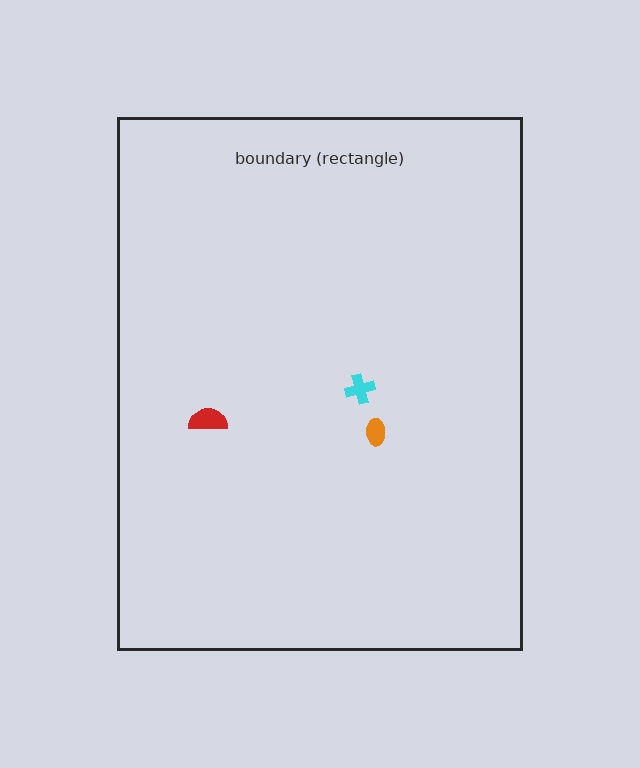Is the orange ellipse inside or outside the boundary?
Inside.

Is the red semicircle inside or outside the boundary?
Inside.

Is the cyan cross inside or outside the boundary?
Inside.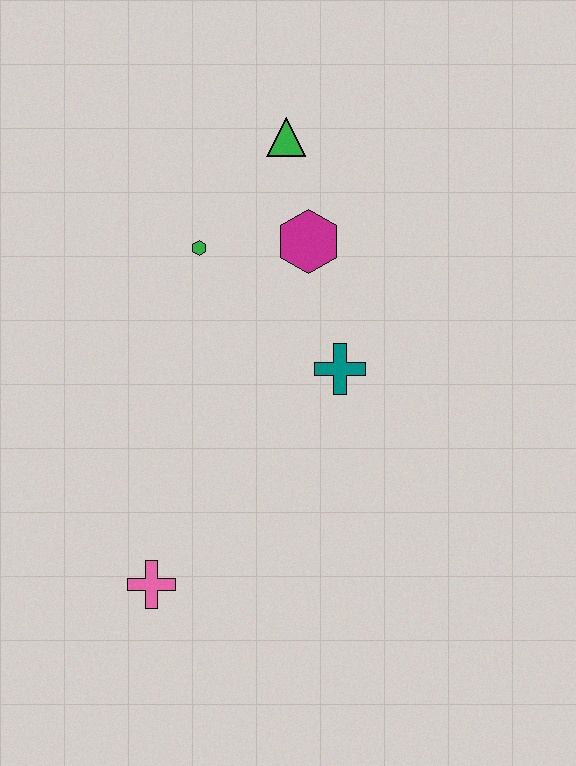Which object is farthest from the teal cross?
The pink cross is farthest from the teal cross.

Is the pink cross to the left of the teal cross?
Yes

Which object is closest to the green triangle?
The magenta hexagon is closest to the green triangle.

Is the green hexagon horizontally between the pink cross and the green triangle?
Yes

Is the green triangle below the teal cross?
No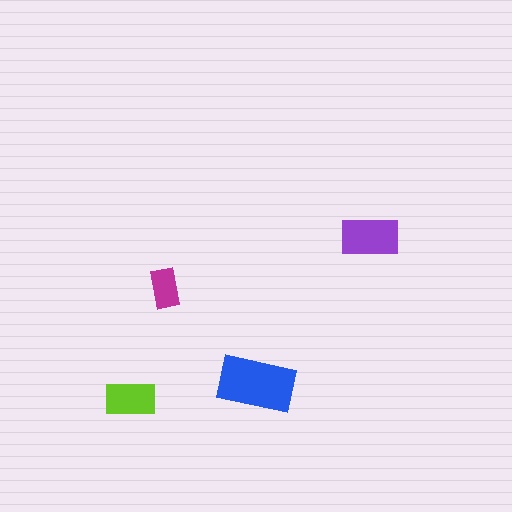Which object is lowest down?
The lime rectangle is bottommost.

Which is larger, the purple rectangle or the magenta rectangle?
The purple one.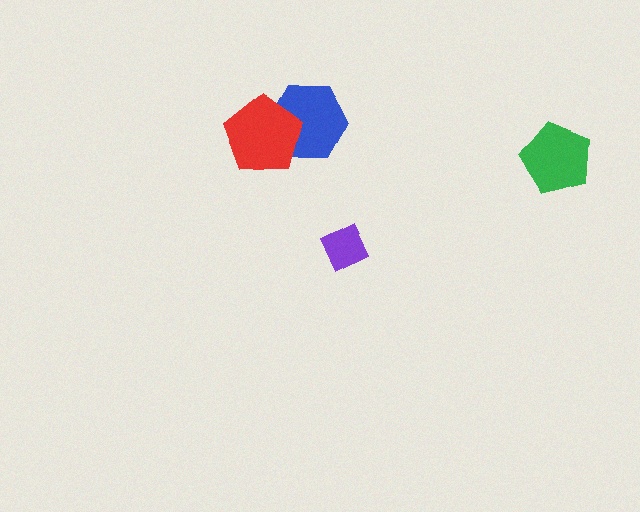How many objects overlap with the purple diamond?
0 objects overlap with the purple diamond.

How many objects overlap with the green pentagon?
0 objects overlap with the green pentagon.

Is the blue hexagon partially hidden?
Yes, it is partially covered by another shape.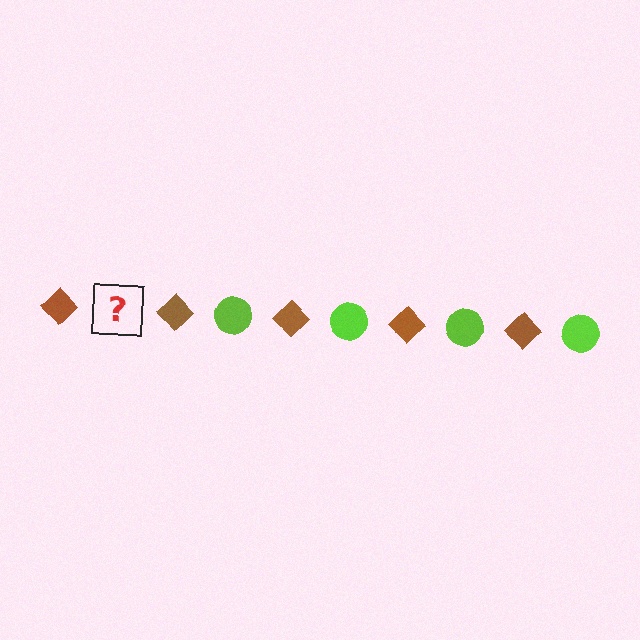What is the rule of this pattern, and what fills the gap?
The rule is that the pattern alternates between brown diamond and lime circle. The gap should be filled with a lime circle.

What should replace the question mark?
The question mark should be replaced with a lime circle.